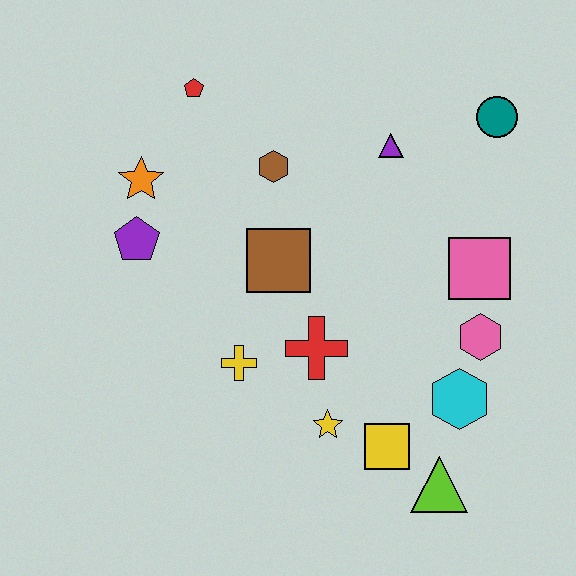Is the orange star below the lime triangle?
No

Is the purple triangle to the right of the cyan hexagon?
No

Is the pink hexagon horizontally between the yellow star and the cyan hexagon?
No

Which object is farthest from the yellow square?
The red pentagon is farthest from the yellow square.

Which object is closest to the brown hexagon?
The brown square is closest to the brown hexagon.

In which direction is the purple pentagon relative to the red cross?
The purple pentagon is to the left of the red cross.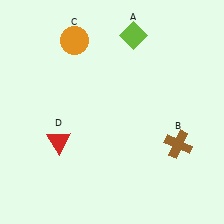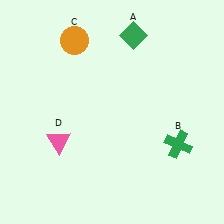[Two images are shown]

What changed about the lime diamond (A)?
In Image 1, A is lime. In Image 2, it changed to green.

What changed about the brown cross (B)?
In Image 1, B is brown. In Image 2, it changed to green.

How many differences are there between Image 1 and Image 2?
There are 3 differences between the two images.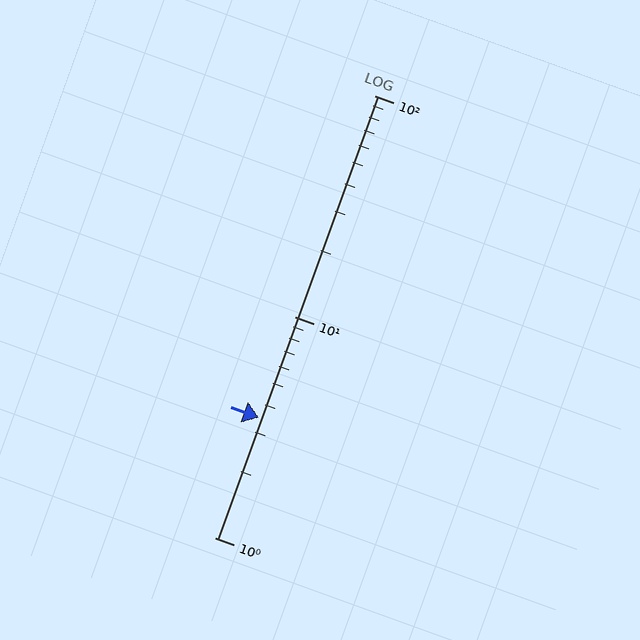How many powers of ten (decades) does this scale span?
The scale spans 2 decades, from 1 to 100.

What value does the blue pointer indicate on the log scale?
The pointer indicates approximately 3.5.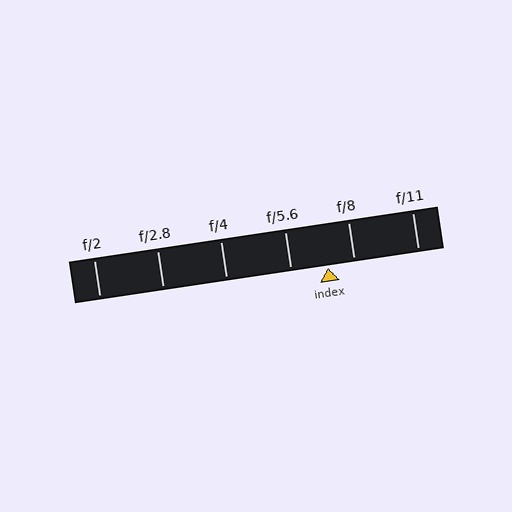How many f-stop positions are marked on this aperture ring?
There are 6 f-stop positions marked.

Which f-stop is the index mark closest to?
The index mark is closest to f/8.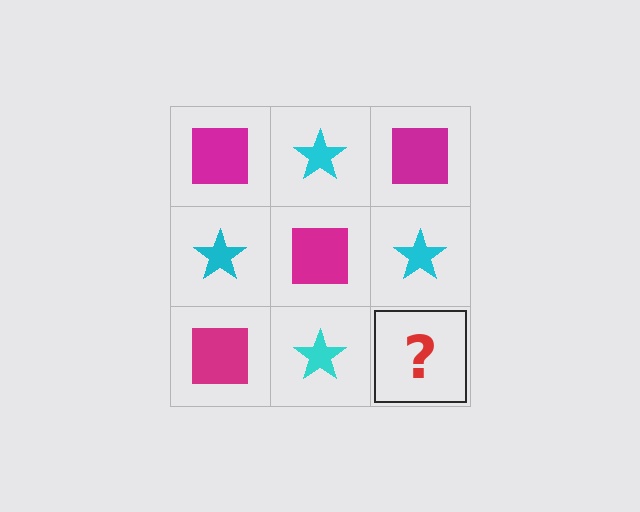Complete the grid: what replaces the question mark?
The question mark should be replaced with a magenta square.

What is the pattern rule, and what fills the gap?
The rule is that it alternates magenta square and cyan star in a checkerboard pattern. The gap should be filled with a magenta square.